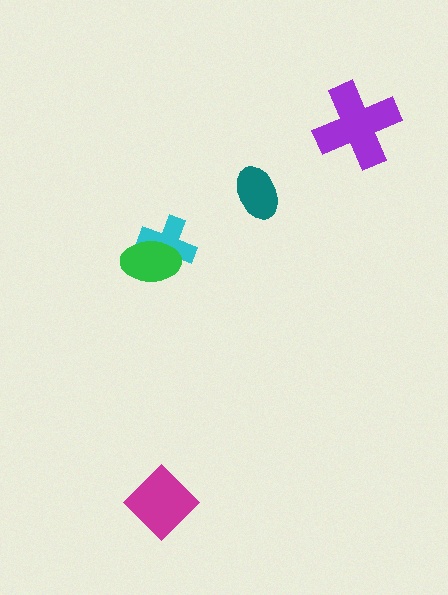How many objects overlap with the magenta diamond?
0 objects overlap with the magenta diamond.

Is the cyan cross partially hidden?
Yes, it is partially covered by another shape.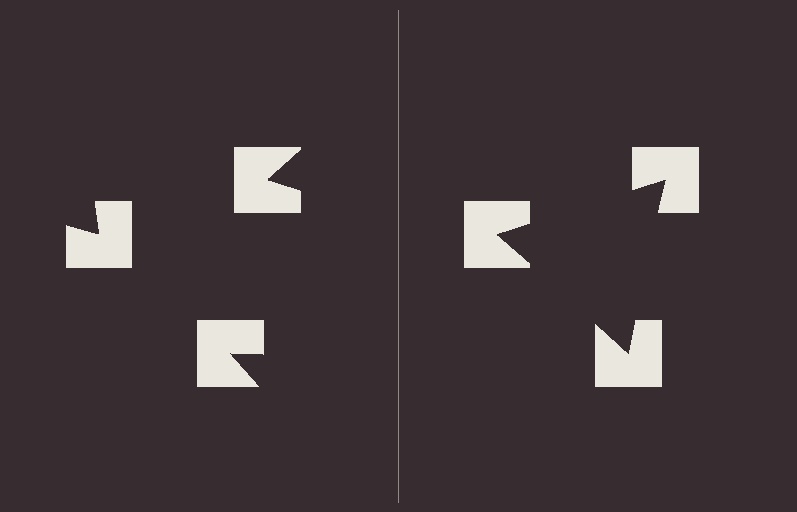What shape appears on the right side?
An illusory triangle.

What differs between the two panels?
The notched squares are positioned identically on both sides; only the wedge orientations differ. On the right they align to a triangle; on the left they are misaligned.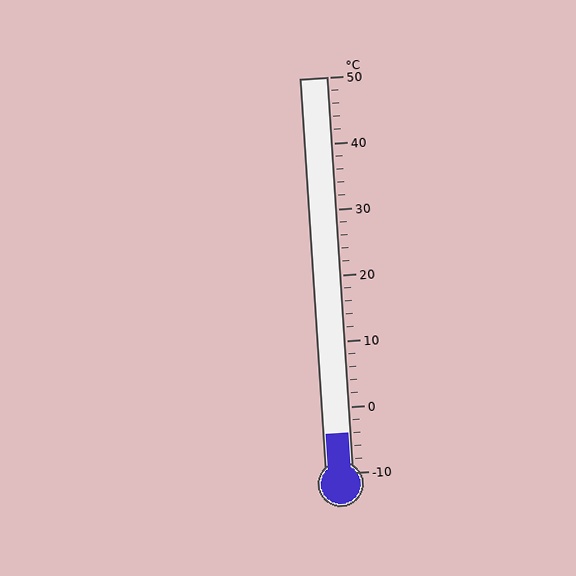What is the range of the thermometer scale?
The thermometer scale ranges from -10°C to 50°C.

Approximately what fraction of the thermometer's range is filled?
The thermometer is filled to approximately 10% of its range.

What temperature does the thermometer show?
The thermometer shows approximately -4°C.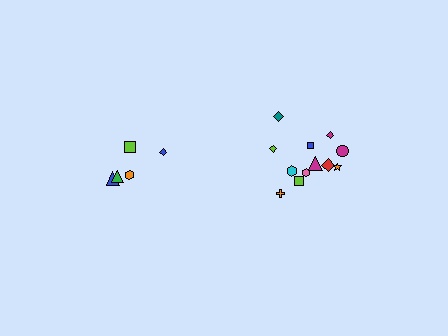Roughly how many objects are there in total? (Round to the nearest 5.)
Roughly 15 objects in total.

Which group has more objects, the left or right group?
The right group.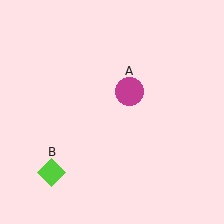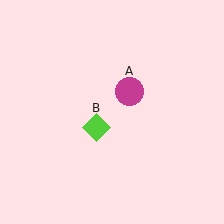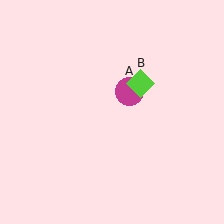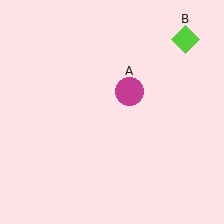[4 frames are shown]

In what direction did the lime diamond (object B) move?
The lime diamond (object B) moved up and to the right.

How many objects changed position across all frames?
1 object changed position: lime diamond (object B).